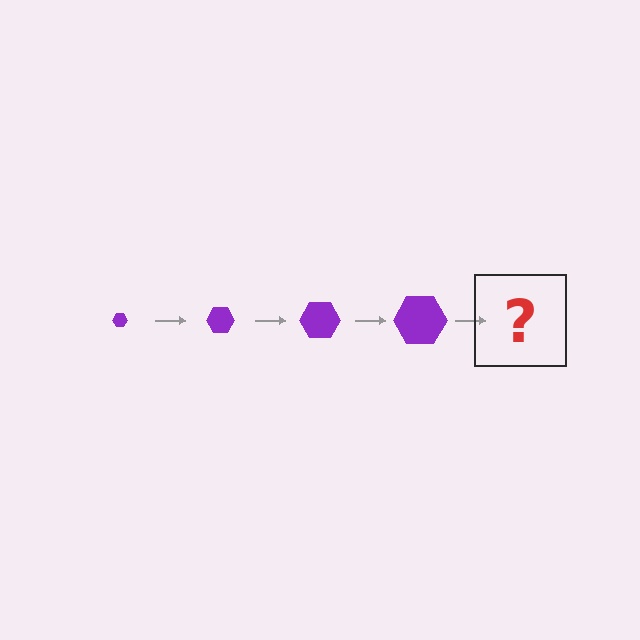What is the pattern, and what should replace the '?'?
The pattern is that the hexagon gets progressively larger each step. The '?' should be a purple hexagon, larger than the previous one.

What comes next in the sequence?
The next element should be a purple hexagon, larger than the previous one.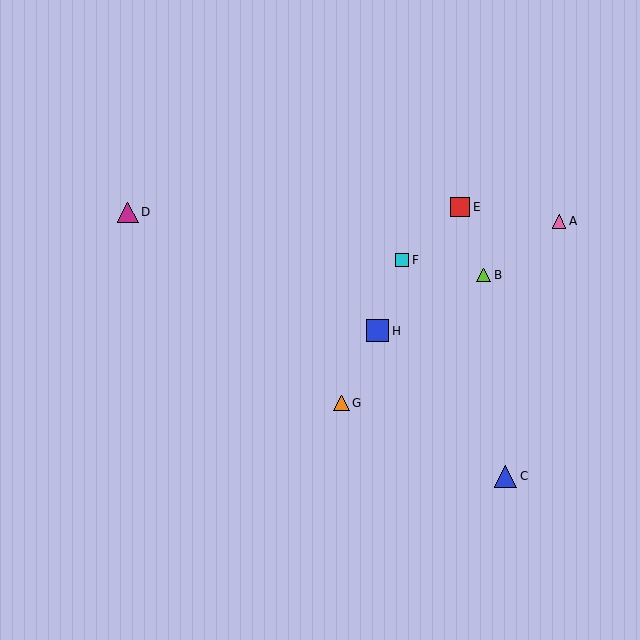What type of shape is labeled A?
Shape A is a pink triangle.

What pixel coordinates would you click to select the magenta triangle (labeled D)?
Click at (128, 212) to select the magenta triangle D.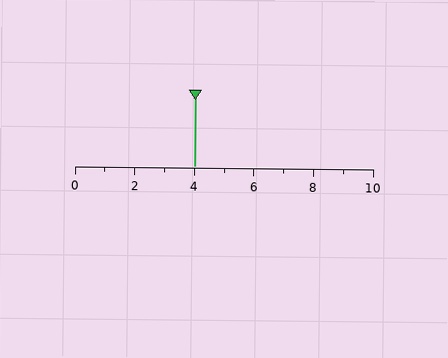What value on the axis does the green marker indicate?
The marker indicates approximately 4.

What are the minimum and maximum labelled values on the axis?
The axis runs from 0 to 10.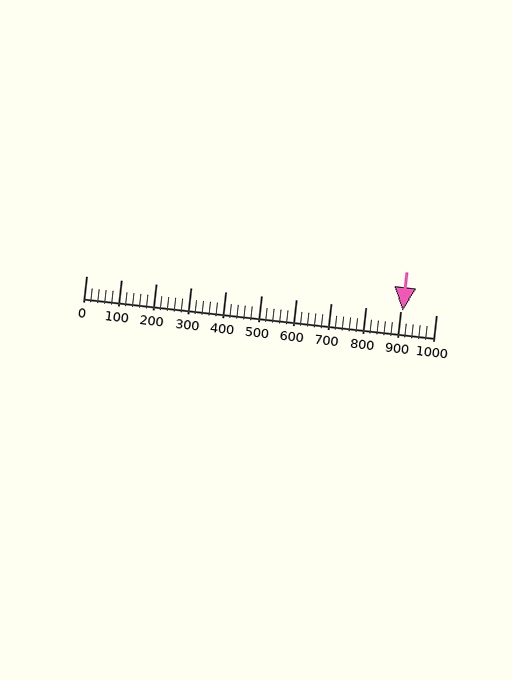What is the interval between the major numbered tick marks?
The major tick marks are spaced 100 units apart.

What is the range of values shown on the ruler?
The ruler shows values from 0 to 1000.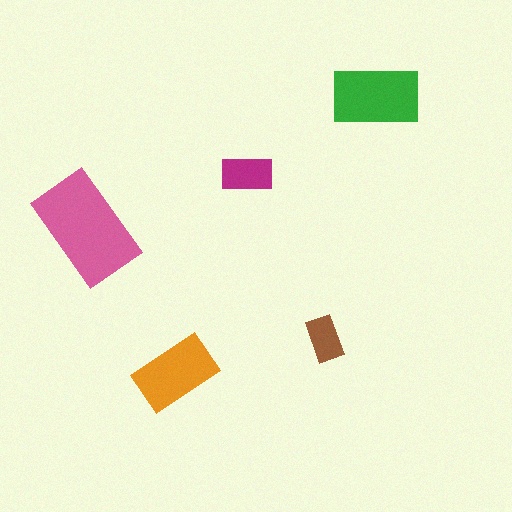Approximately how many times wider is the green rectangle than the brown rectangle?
About 2 times wider.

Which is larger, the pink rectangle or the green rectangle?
The pink one.